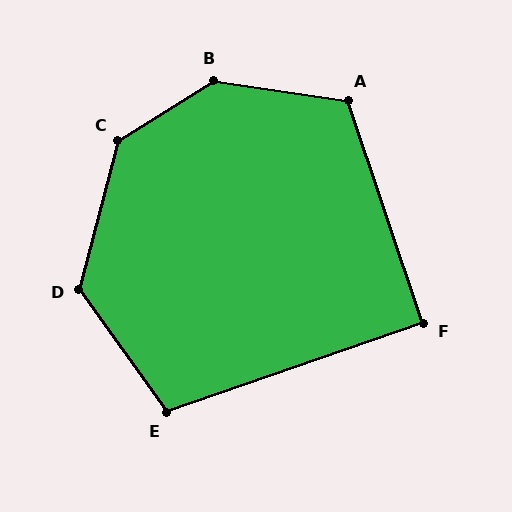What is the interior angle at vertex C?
Approximately 136 degrees (obtuse).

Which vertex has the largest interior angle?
B, at approximately 140 degrees.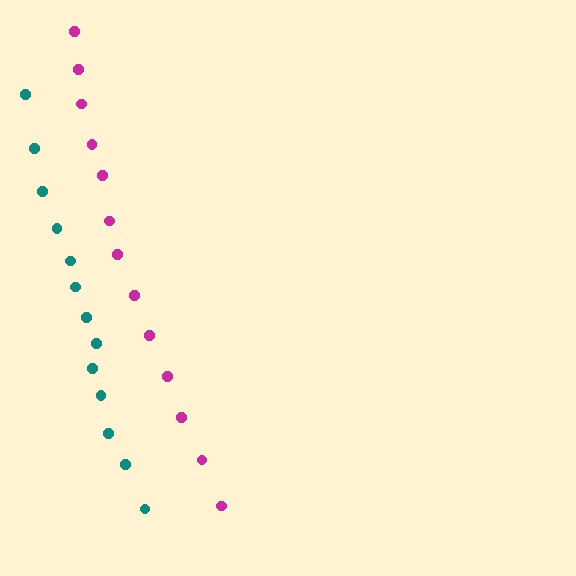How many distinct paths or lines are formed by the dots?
There are 2 distinct paths.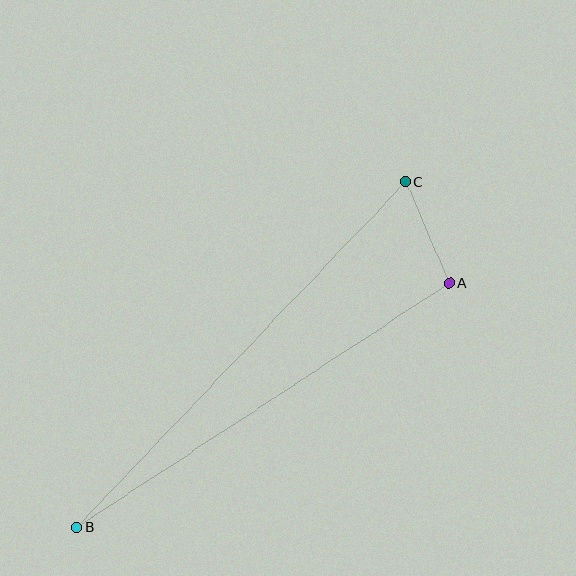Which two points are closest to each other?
Points A and C are closest to each other.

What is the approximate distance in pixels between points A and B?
The distance between A and B is approximately 446 pixels.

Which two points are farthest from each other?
Points B and C are farthest from each other.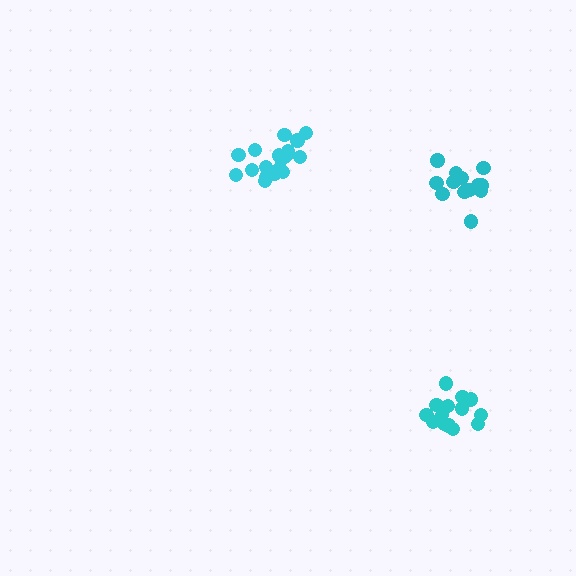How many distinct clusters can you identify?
There are 3 distinct clusters.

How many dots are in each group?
Group 1: 16 dots, Group 2: 14 dots, Group 3: 20 dots (50 total).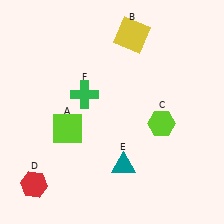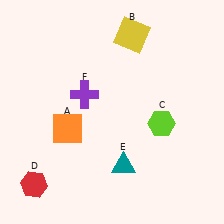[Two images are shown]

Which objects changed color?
A changed from lime to orange. F changed from green to purple.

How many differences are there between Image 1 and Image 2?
There are 2 differences between the two images.